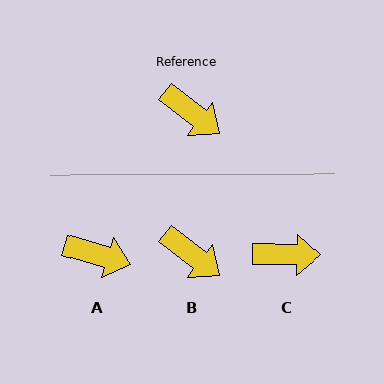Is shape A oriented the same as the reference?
No, it is off by about 21 degrees.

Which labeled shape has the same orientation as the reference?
B.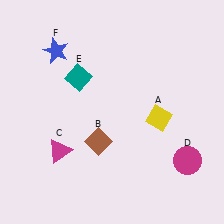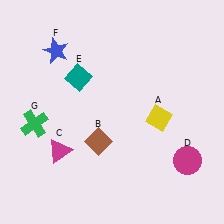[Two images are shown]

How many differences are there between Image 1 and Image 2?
There is 1 difference between the two images.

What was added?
A green cross (G) was added in Image 2.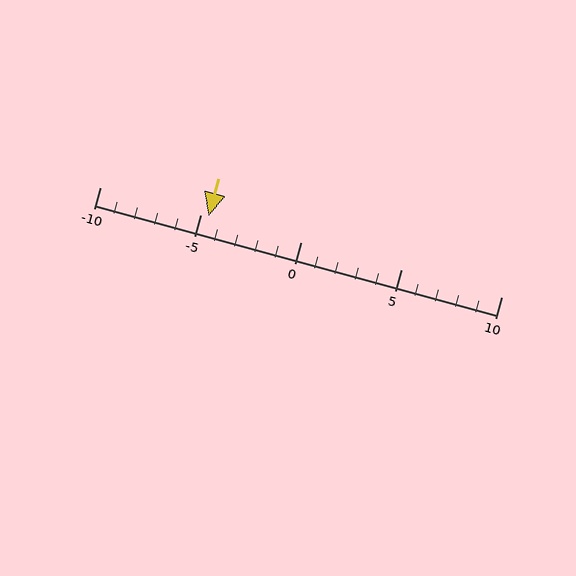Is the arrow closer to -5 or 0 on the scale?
The arrow is closer to -5.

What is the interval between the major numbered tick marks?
The major tick marks are spaced 5 units apart.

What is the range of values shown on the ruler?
The ruler shows values from -10 to 10.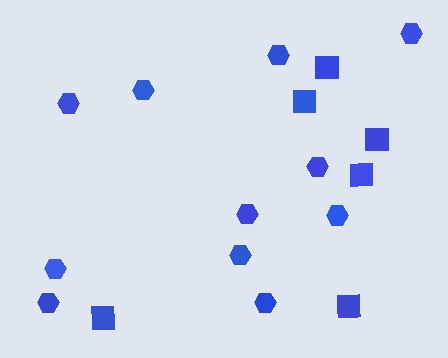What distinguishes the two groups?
There are 2 groups: one group of hexagons (11) and one group of squares (6).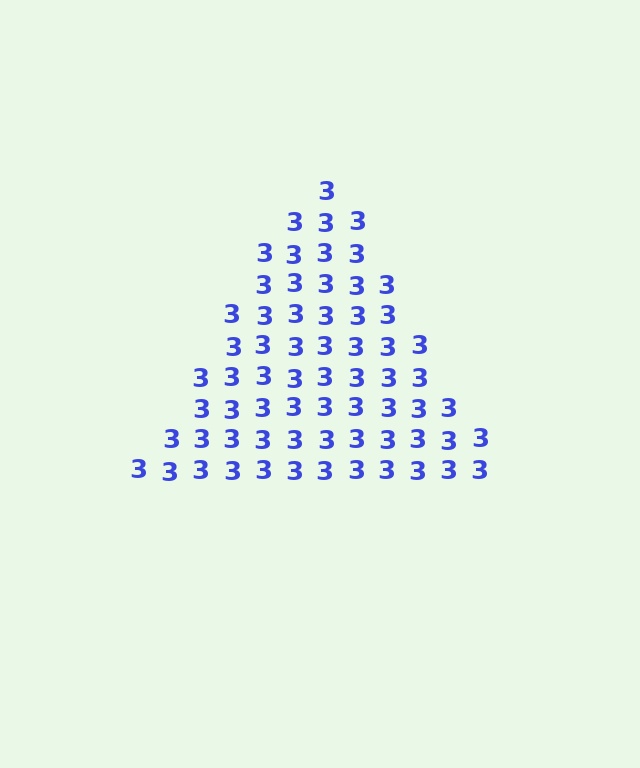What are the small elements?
The small elements are digit 3's.